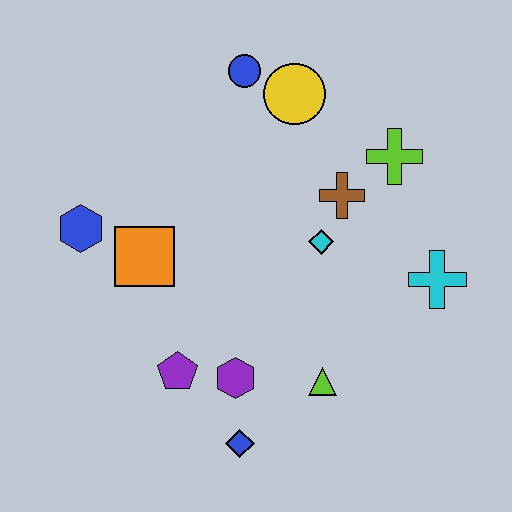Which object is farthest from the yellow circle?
The blue diamond is farthest from the yellow circle.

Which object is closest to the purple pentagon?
The purple hexagon is closest to the purple pentagon.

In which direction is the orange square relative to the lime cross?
The orange square is to the left of the lime cross.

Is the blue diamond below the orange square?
Yes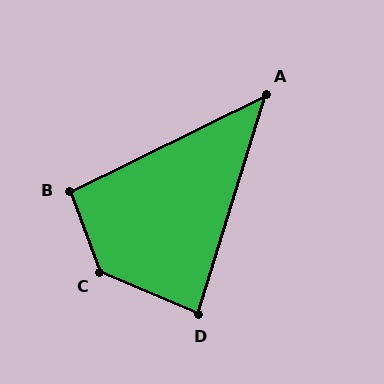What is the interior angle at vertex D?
Approximately 84 degrees (acute).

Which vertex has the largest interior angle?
C, at approximately 133 degrees.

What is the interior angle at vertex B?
Approximately 96 degrees (obtuse).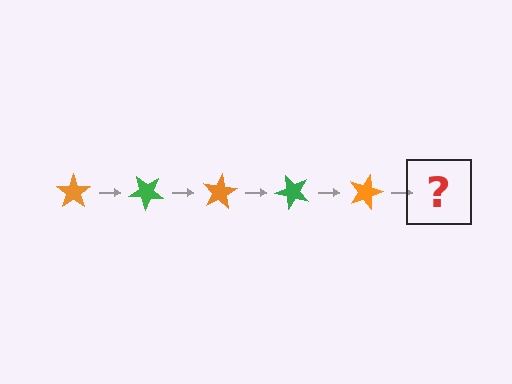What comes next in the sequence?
The next element should be a green star, rotated 200 degrees from the start.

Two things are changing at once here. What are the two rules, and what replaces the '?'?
The two rules are that it rotates 40 degrees each step and the color cycles through orange and green. The '?' should be a green star, rotated 200 degrees from the start.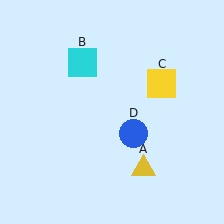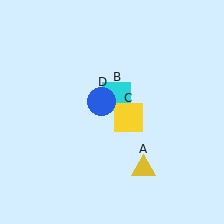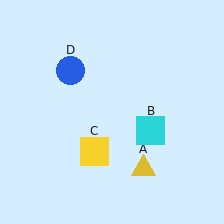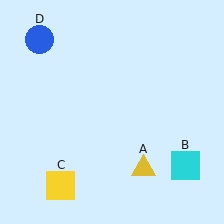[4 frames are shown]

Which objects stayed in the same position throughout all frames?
Yellow triangle (object A) remained stationary.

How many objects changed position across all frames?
3 objects changed position: cyan square (object B), yellow square (object C), blue circle (object D).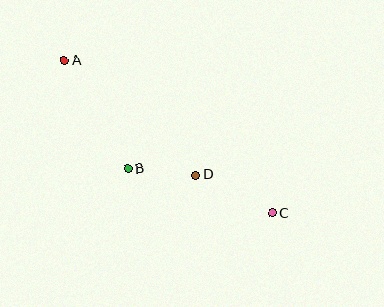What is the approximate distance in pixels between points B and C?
The distance between B and C is approximately 151 pixels.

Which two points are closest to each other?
Points B and D are closest to each other.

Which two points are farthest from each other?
Points A and C are farthest from each other.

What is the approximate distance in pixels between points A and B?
The distance between A and B is approximately 125 pixels.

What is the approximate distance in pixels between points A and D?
The distance between A and D is approximately 174 pixels.